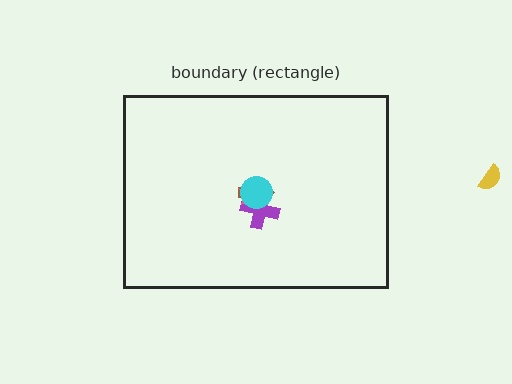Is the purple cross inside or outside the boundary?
Inside.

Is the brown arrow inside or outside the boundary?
Inside.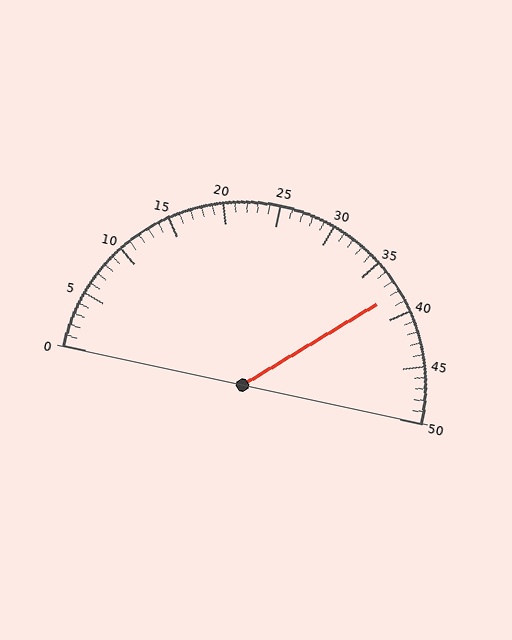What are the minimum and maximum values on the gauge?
The gauge ranges from 0 to 50.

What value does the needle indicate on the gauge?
The needle indicates approximately 38.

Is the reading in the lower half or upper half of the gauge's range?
The reading is in the upper half of the range (0 to 50).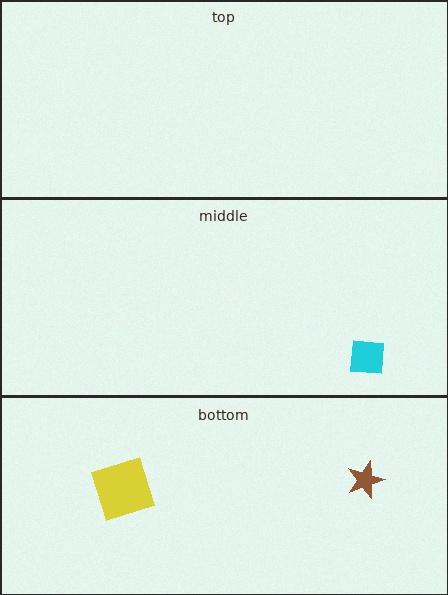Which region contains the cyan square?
The middle region.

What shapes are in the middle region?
The cyan square.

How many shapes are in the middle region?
1.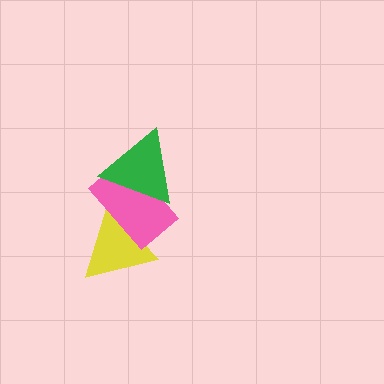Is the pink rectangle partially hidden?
Yes, it is partially covered by another shape.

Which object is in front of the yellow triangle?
The pink rectangle is in front of the yellow triangle.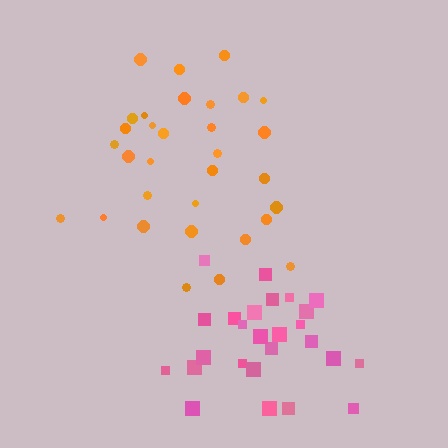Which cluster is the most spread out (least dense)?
Orange.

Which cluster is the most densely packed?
Pink.